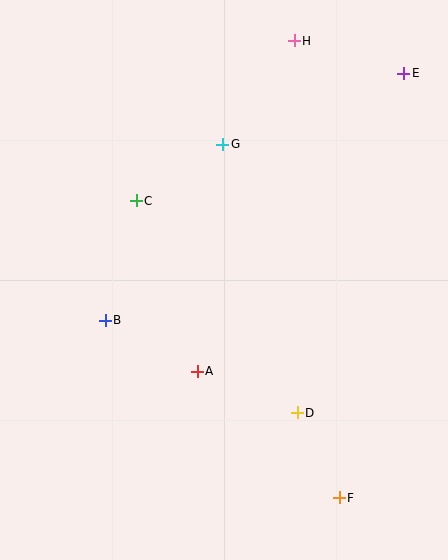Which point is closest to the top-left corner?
Point C is closest to the top-left corner.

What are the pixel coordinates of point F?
Point F is at (339, 498).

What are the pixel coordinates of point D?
Point D is at (297, 413).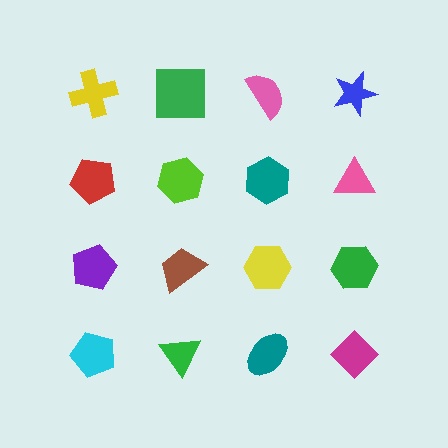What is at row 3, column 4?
A green hexagon.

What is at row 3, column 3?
A yellow hexagon.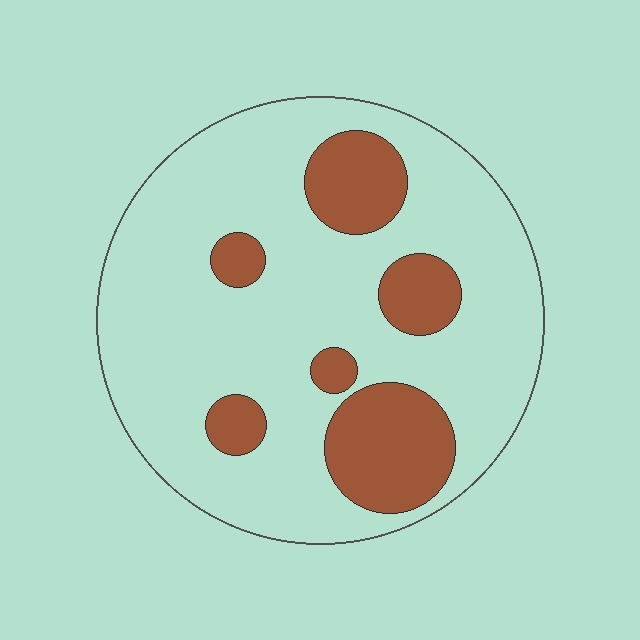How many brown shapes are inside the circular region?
6.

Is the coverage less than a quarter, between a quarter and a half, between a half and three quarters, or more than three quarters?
Less than a quarter.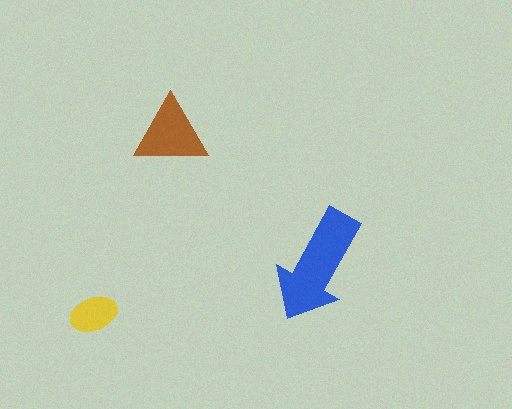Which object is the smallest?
The yellow ellipse.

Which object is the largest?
The blue arrow.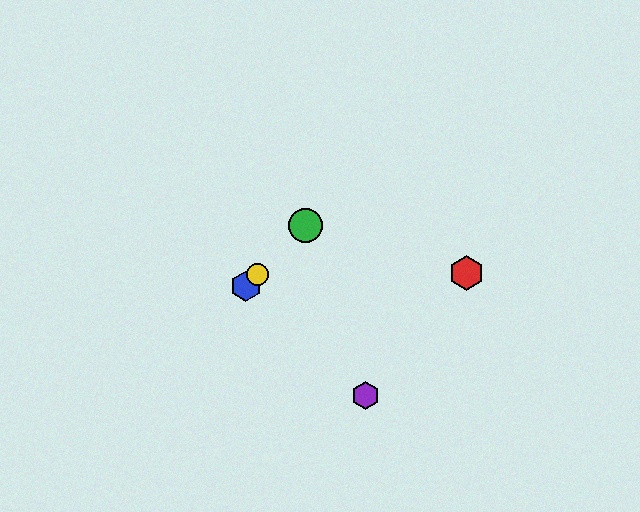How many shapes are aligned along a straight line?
3 shapes (the blue hexagon, the green circle, the yellow circle) are aligned along a straight line.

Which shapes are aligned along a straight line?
The blue hexagon, the green circle, the yellow circle are aligned along a straight line.